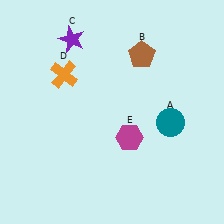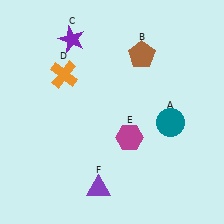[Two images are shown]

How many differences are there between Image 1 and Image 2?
There is 1 difference between the two images.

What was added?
A purple triangle (F) was added in Image 2.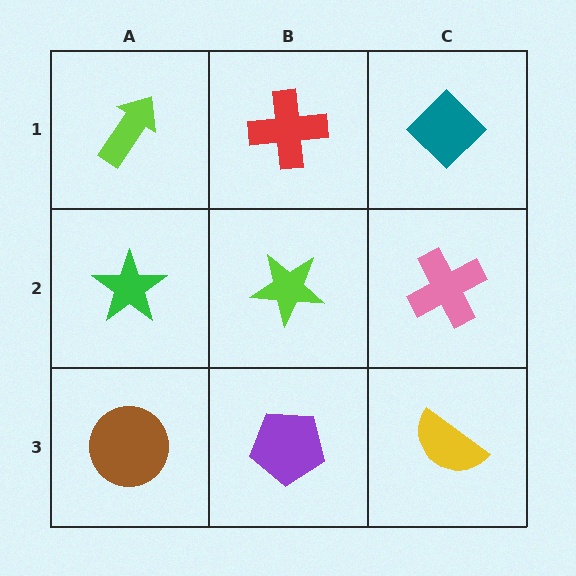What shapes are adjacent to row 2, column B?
A red cross (row 1, column B), a purple pentagon (row 3, column B), a green star (row 2, column A), a pink cross (row 2, column C).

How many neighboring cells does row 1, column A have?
2.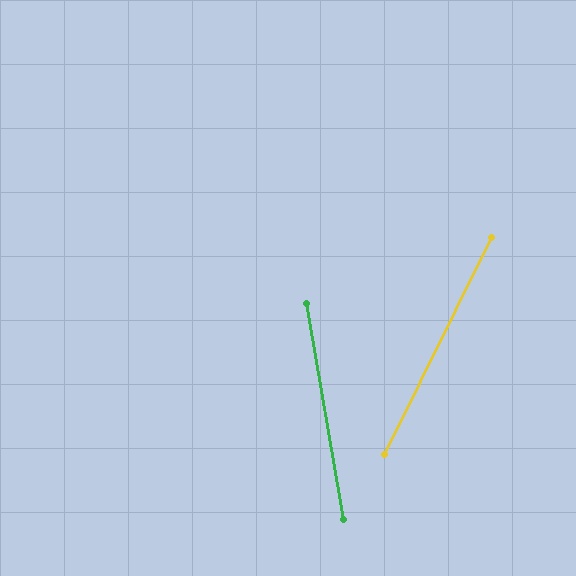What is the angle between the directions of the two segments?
Approximately 36 degrees.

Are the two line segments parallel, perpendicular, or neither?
Neither parallel nor perpendicular — they differ by about 36°.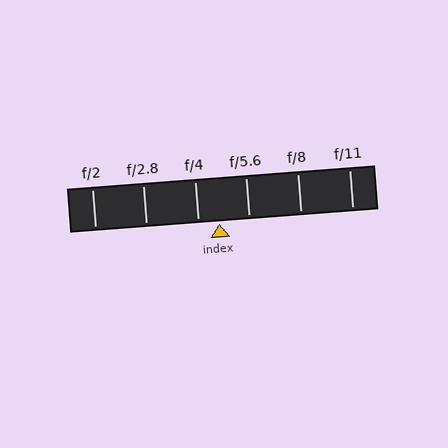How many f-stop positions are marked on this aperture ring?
There are 6 f-stop positions marked.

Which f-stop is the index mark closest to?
The index mark is closest to f/4.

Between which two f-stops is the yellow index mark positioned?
The index mark is between f/4 and f/5.6.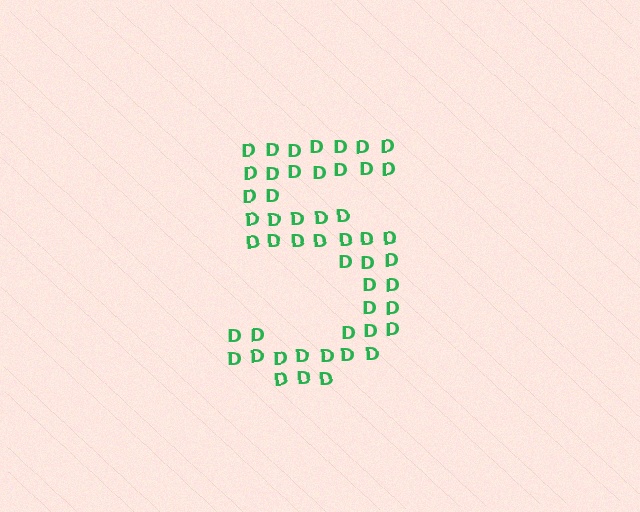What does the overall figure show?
The overall figure shows the digit 5.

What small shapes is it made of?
It is made of small letter D's.